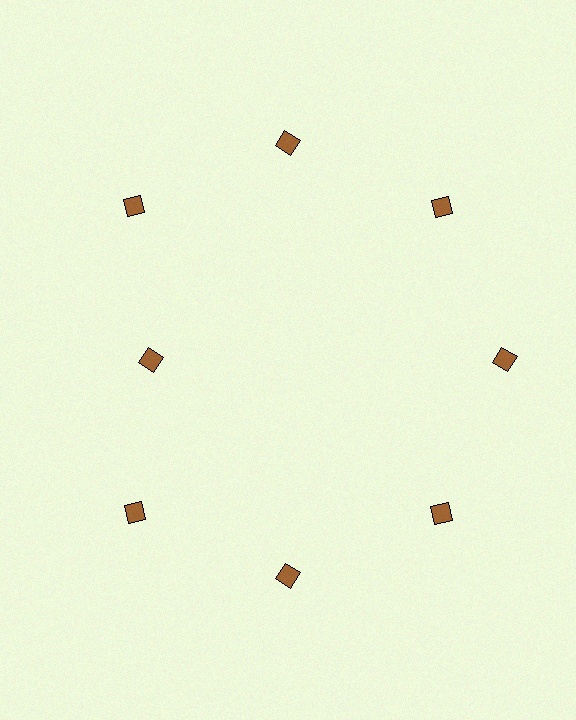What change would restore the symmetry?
The symmetry would be restored by moving it outward, back onto the ring so that all 8 diamonds sit at equal angles and equal distance from the center.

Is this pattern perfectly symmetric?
No. The 8 brown diamonds are arranged in a ring, but one element near the 9 o'clock position is pulled inward toward the center, breaking the 8-fold rotational symmetry.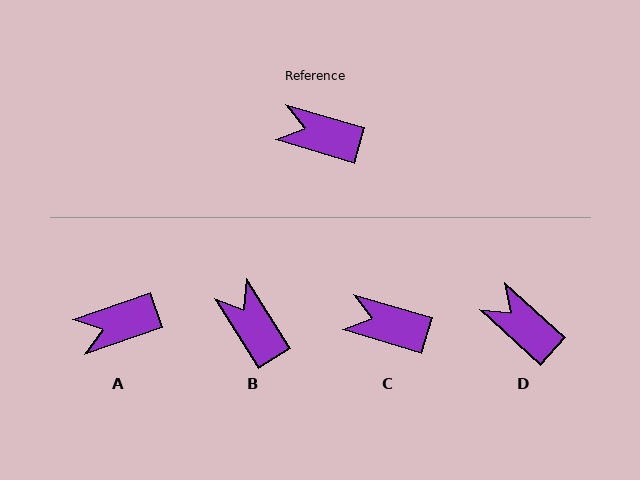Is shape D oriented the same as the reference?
No, it is off by about 26 degrees.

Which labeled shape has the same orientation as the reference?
C.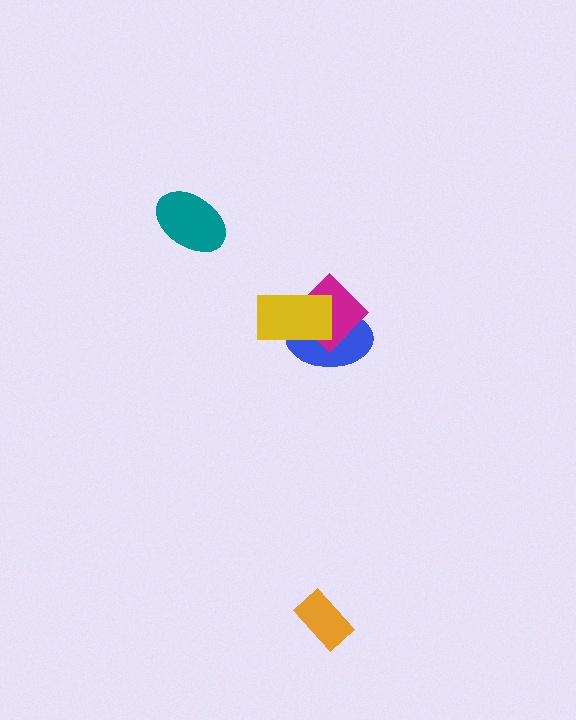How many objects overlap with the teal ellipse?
0 objects overlap with the teal ellipse.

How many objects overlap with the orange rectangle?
0 objects overlap with the orange rectangle.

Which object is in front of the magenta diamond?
The yellow rectangle is in front of the magenta diamond.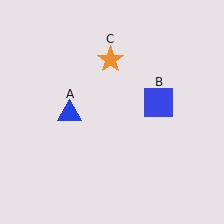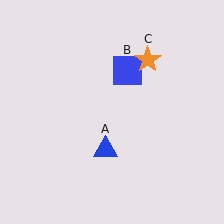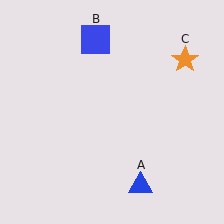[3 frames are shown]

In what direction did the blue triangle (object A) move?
The blue triangle (object A) moved down and to the right.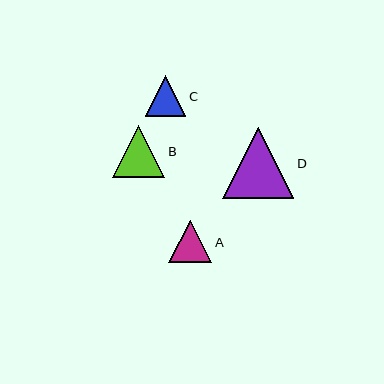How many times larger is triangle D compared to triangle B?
Triangle D is approximately 1.4 times the size of triangle B.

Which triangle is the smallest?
Triangle C is the smallest with a size of approximately 40 pixels.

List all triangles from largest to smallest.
From largest to smallest: D, B, A, C.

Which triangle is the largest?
Triangle D is the largest with a size of approximately 71 pixels.